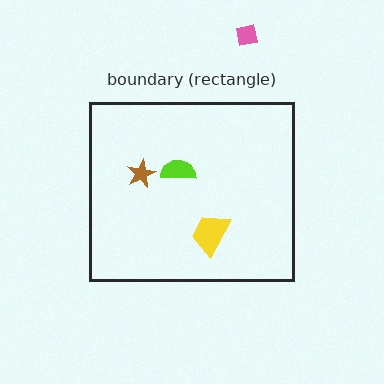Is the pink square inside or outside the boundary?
Outside.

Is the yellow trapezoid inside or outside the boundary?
Inside.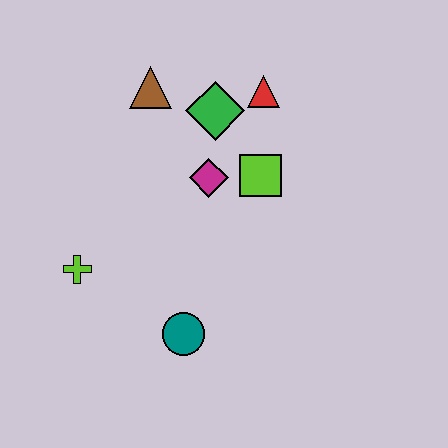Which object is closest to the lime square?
The magenta diamond is closest to the lime square.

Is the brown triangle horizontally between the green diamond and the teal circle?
No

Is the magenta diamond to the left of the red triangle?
Yes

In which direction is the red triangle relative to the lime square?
The red triangle is above the lime square.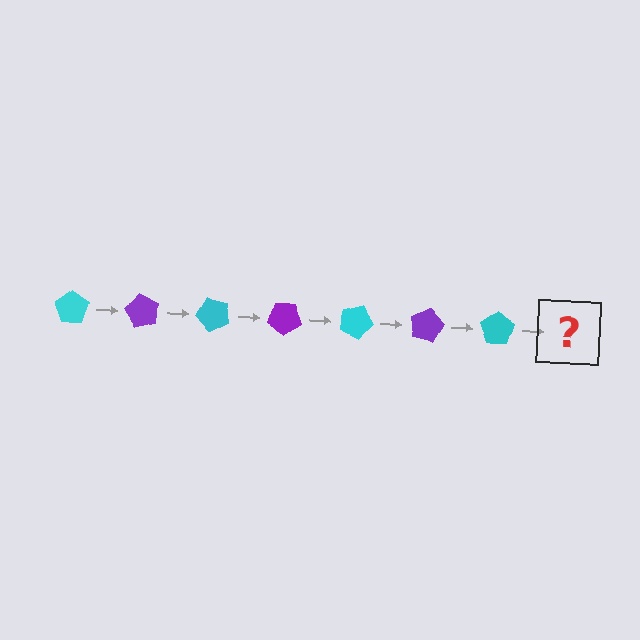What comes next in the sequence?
The next element should be a purple pentagon, rotated 420 degrees from the start.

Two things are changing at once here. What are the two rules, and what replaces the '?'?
The two rules are that it rotates 60 degrees each step and the color cycles through cyan and purple. The '?' should be a purple pentagon, rotated 420 degrees from the start.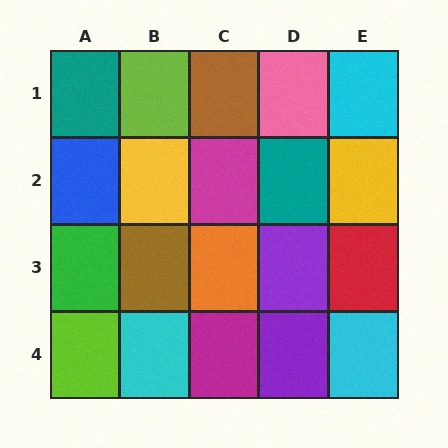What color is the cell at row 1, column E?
Cyan.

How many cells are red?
1 cell is red.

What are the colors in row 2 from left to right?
Blue, yellow, magenta, teal, yellow.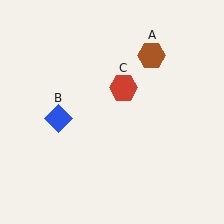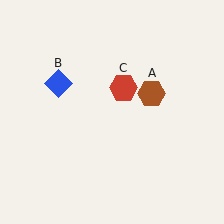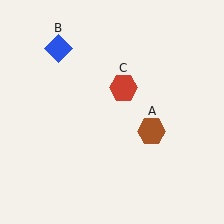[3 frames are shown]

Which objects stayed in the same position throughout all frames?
Red hexagon (object C) remained stationary.